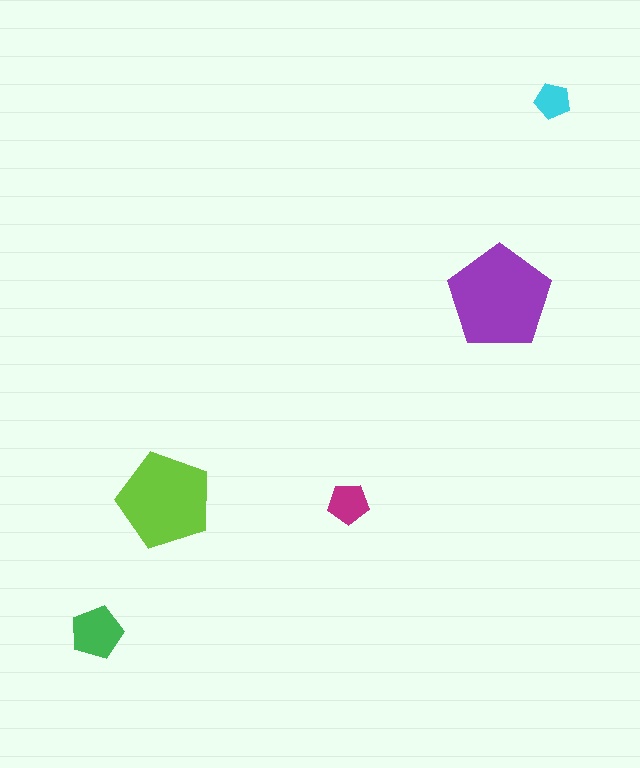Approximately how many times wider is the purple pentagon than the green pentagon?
About 2 times wider.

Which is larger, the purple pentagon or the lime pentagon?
The purple one.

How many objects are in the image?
There are 5 objects in the image.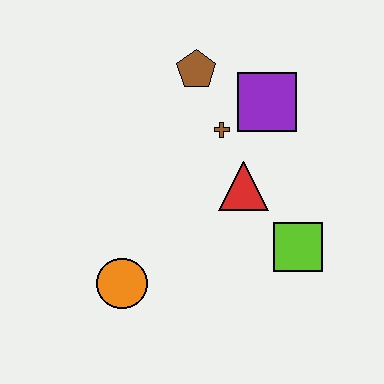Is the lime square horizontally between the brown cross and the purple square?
No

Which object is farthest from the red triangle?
The orange circle is farthest from the red triangle.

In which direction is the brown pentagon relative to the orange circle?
The brown pentagon is above the orange circle.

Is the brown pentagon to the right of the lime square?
No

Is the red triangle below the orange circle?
No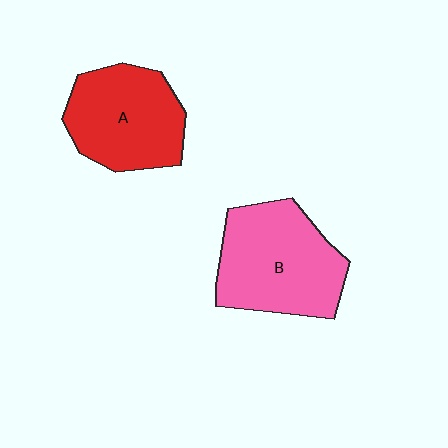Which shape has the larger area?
Shape B (pink).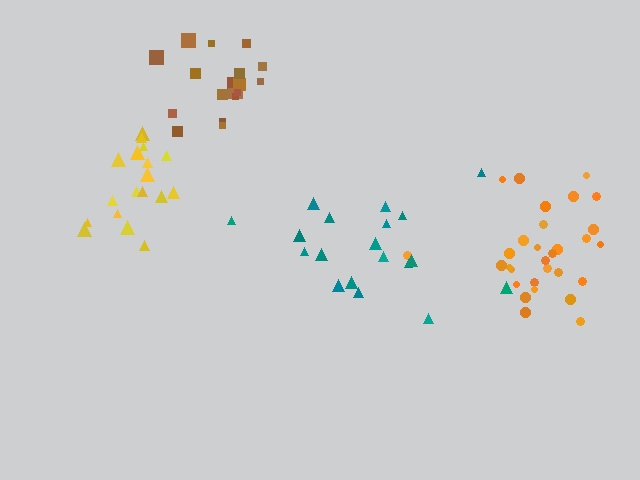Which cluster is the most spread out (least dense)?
Teal.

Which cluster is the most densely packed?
Brown.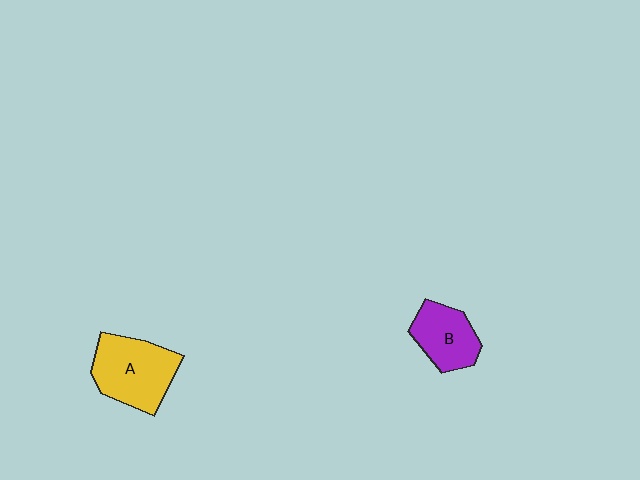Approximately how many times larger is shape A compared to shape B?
Approximately 1.4 times.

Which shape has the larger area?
Shape A (yellow).